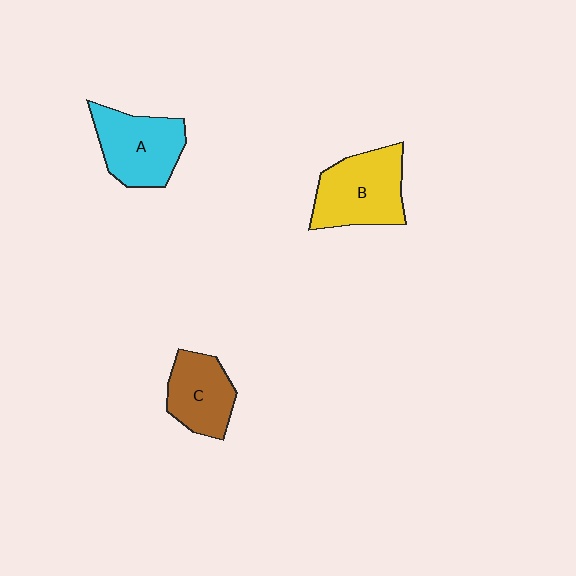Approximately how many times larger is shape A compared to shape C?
Approximately 1.2 times.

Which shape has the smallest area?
Shape C (brown).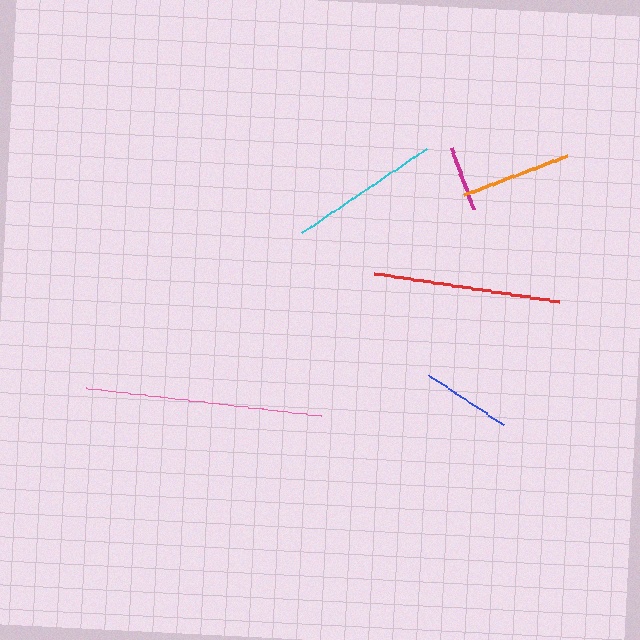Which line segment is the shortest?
The magenta line is the shortest at approximately 65 pixels.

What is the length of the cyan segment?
The cyan segment is approximately 150 pixels long.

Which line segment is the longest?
The pink line is the longest at approximately 237 pixels.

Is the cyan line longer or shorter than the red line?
The red line is longer than the cyan line.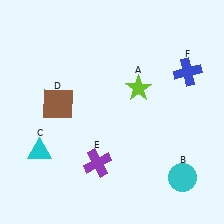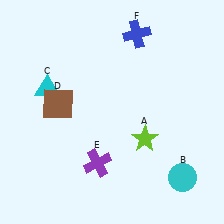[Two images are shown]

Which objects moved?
The objects that moved are: the lime star (A), the cyan triangle (C), the blue cross (F).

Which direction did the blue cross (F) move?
The blue cross (F) moved left.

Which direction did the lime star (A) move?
The lime star (A) moved down.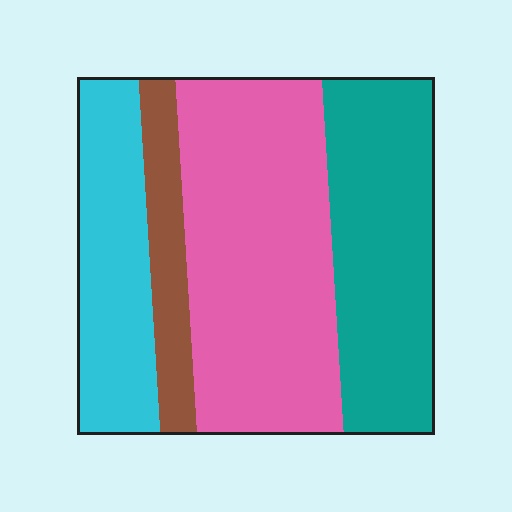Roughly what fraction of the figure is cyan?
Cyan takes up about one fifth (1/5) of the figure.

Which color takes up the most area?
Pink, at roughly 40%.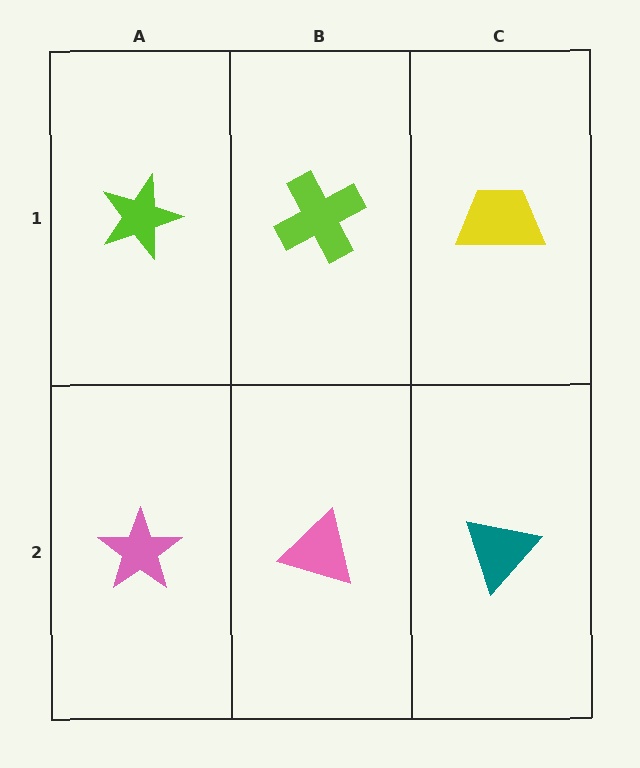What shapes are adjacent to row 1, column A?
A pink star (row 2, column A), a lime cross (row 1, column B).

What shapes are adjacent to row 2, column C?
A yellow trapezoid (row 1, column C), a pink triangle (row 2, column B).